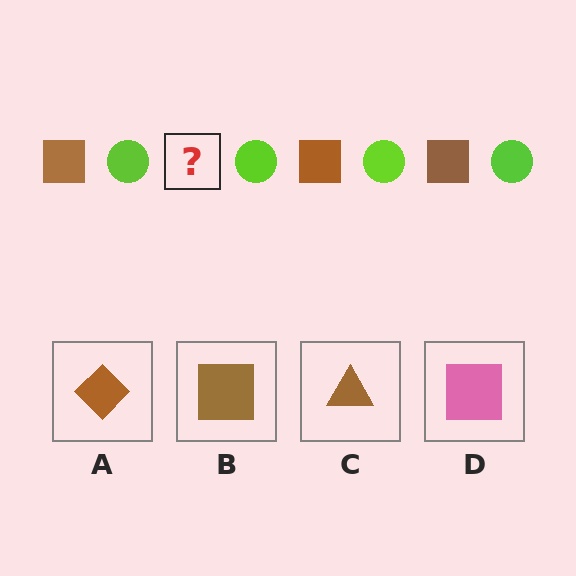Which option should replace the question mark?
Option B.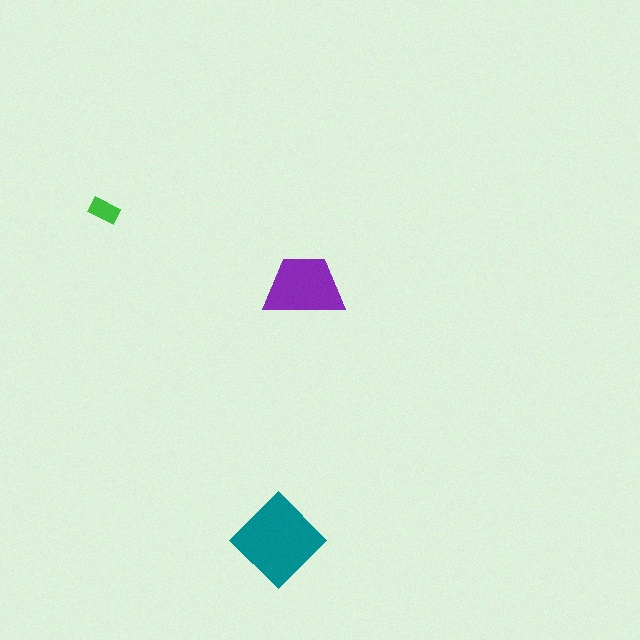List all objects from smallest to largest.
The green rectangle, the purple trapezoid, the teal diamond.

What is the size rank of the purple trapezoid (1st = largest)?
2nd.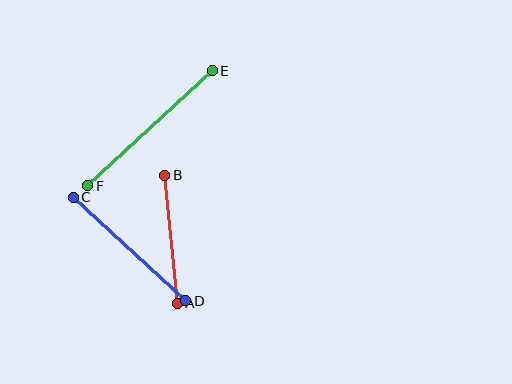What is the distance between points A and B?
The distance is approximately 128 pixels.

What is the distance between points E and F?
The distance is approximately 170 pixels.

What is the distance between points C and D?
The distance is approximately 153 pixels.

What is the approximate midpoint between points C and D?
The midpoint is at approximately (130, 249) pixels.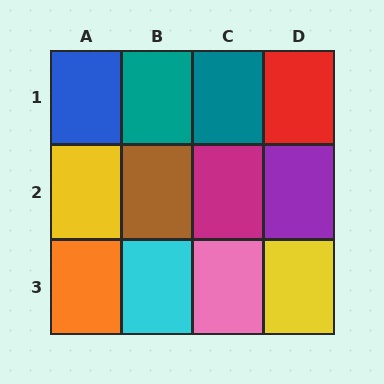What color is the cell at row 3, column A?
Orange.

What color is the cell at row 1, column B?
Teal.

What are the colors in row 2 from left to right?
Yellow, brown, magenta, purple.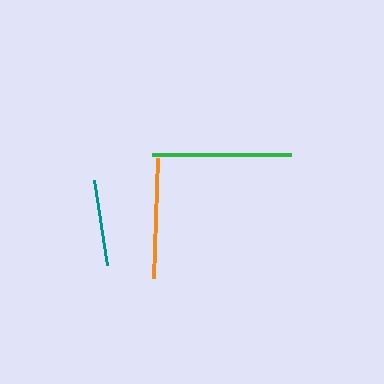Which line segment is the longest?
The green line is the longest at approximately 139 pixels.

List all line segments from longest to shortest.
From longest to shortest: green, orange, teal.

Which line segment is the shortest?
The teal line is the shortest at approximately 86 pixels.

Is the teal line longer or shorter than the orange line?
The orange line is longer than the teal line.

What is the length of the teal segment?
The teal segment is approximately 86 pixels long.